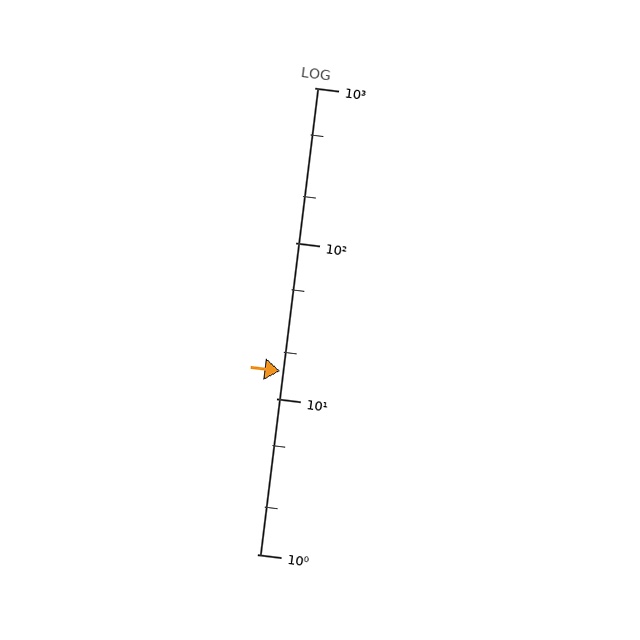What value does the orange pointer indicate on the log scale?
The pointer indicates approximately 15.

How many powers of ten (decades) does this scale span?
The scale spans 3 decades, from 1 to 1000.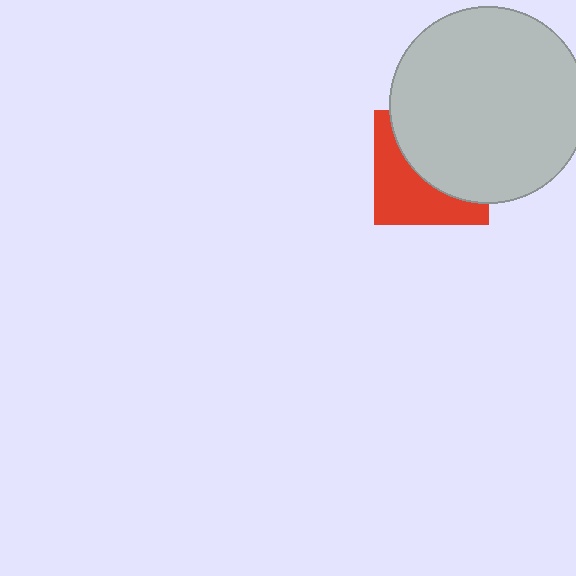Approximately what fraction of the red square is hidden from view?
Roughly 55% of the red square is hidden behind the light gray circle.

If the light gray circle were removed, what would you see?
You would see the complete red square.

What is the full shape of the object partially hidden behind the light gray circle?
The partially hidden object is a red square.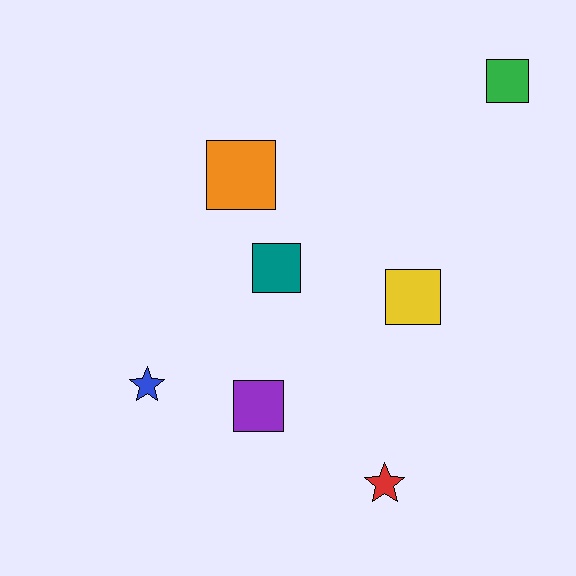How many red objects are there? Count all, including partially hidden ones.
There is 1 red object.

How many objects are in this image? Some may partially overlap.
There are 7 objects.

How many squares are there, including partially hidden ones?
There are 5 squares.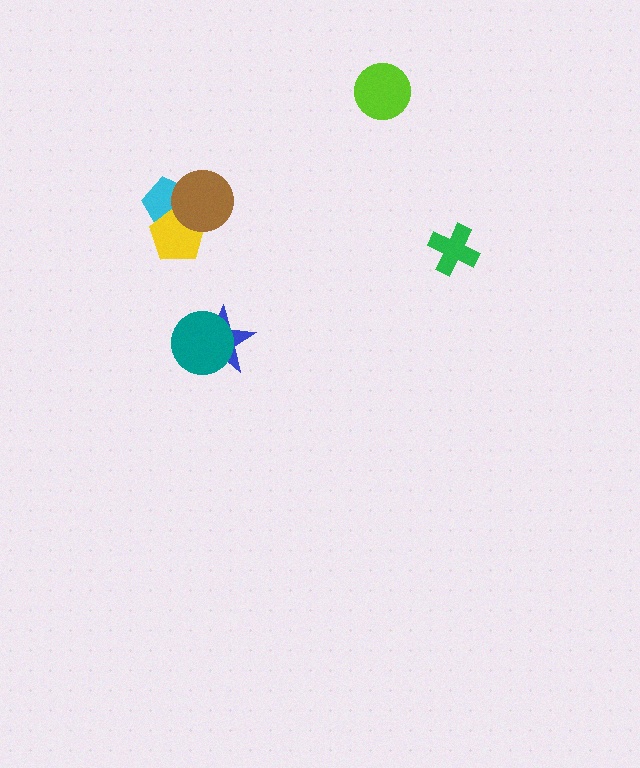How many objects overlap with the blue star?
1 object overlaps with the blue star.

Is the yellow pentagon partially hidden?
Yes, it is partially covered by another shape.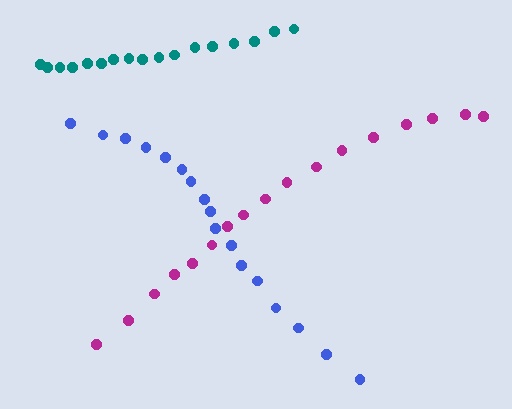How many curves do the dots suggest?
There are 3 distinct paths.